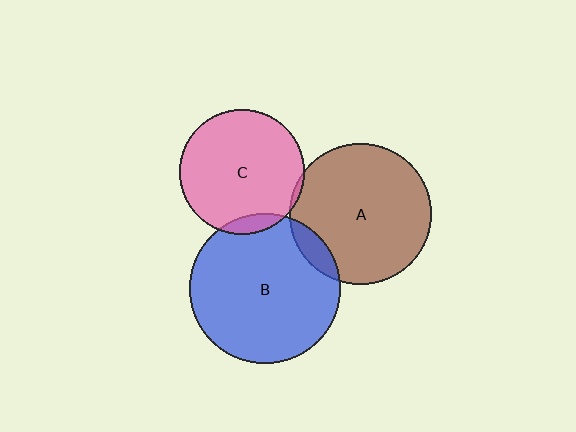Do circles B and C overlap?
Yes.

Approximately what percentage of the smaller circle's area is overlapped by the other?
Approximately 10%.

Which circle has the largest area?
Circle B (blue).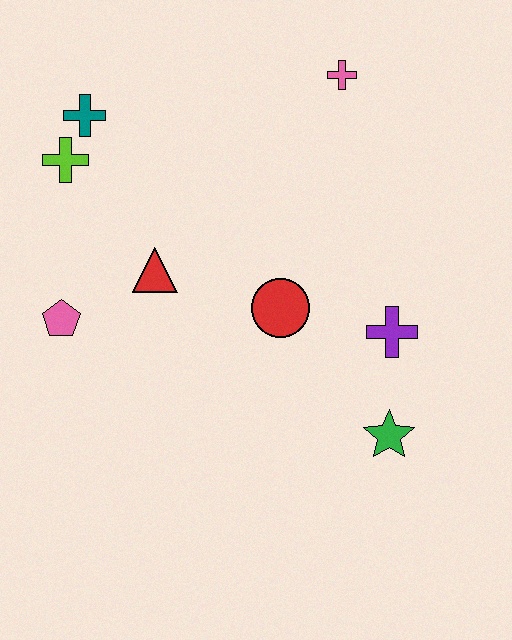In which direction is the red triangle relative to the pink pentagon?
The red triangle is to the right of the pink pentagon.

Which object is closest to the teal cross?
The lime cross is closest to the teal cross.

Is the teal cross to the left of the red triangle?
Yes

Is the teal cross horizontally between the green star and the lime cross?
Yes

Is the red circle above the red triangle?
No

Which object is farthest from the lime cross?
The green star is farthest from the lime cross.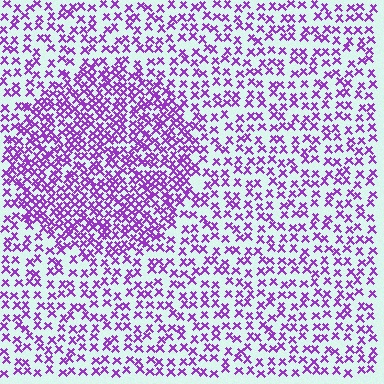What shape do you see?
I see a circle.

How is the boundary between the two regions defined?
The boundary is defined by a change in element density (approximately 1.9x ratio). All elements are the same color, size, and shape.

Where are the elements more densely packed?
The elements are more densely packed inside the circle boundary.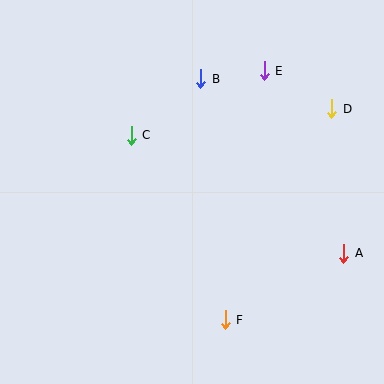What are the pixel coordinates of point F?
Point F is at (225, 320).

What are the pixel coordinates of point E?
Point E is at (264, 71).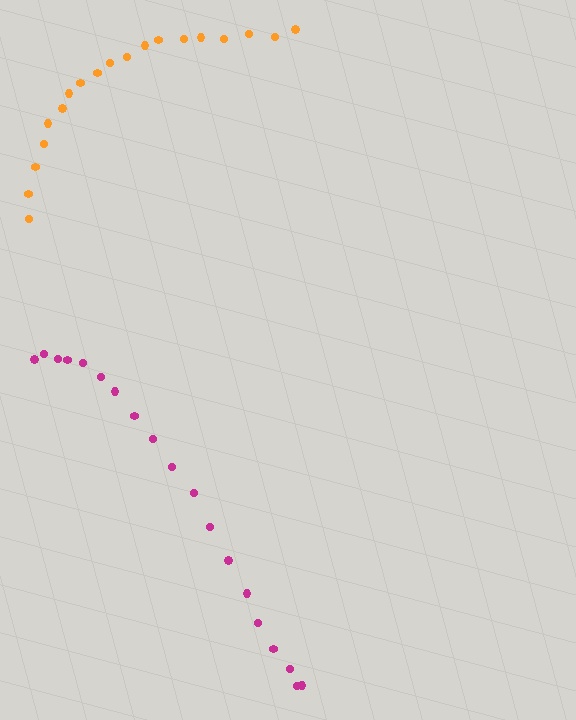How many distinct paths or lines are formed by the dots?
There are 2 distinct paths.